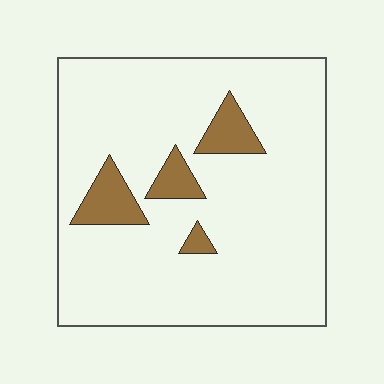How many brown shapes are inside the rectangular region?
4.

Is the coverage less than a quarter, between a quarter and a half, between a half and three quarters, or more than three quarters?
Less than a quarter.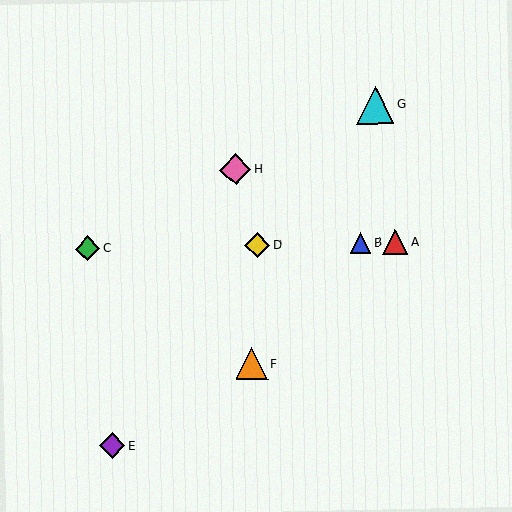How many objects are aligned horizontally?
4 objects (A, B, C, D) are aligned horizontally.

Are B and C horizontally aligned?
Yes, both are at y≈243.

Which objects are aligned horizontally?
Objects A, B, C, D are aligned horizontally.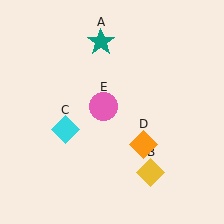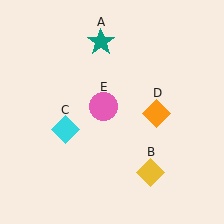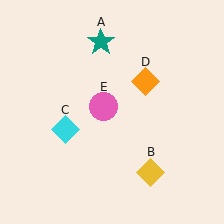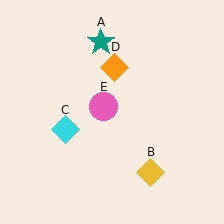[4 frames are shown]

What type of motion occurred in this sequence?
The orange diamond (object D) rotated counterclockwise around the center of the scene.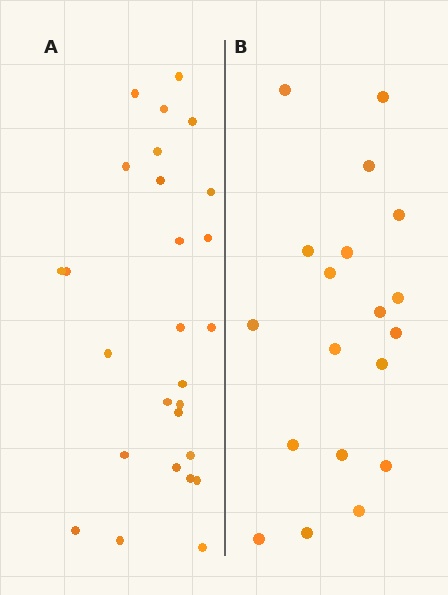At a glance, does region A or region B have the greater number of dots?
Region A (the left region) has more dots.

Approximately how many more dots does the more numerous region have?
Region A has roughly 8 or so more dots than region B.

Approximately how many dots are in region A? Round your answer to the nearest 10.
About 30 dots. (The exact count is 27, which rounds to 30.)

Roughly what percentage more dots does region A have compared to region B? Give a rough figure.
About 40% more.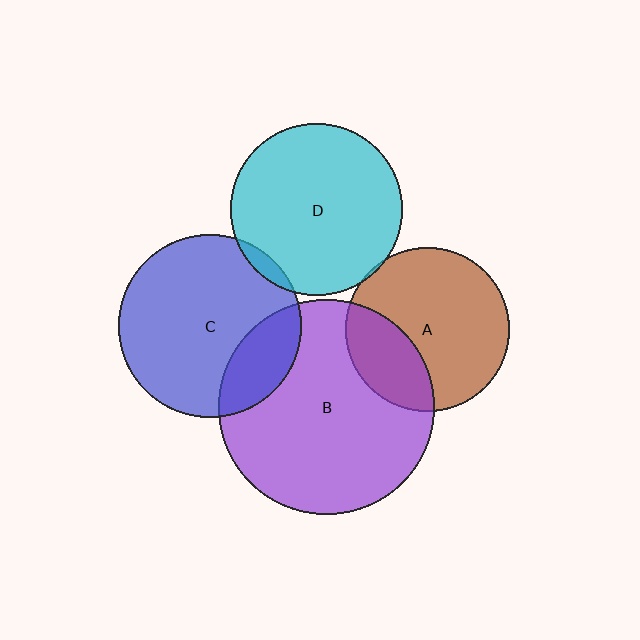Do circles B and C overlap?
Yes.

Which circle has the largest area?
Circle B (purple).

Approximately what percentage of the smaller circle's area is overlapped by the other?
Approximately 20%.